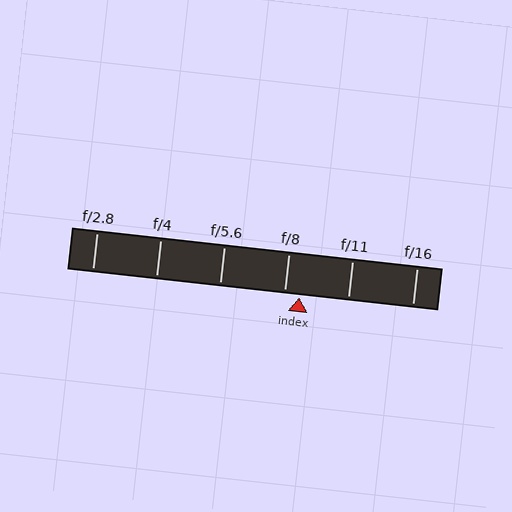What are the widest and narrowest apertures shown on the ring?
The widest aperture shown is f/2.8 and the narrowest is f/16.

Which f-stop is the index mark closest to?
The index mark is closest to f/8.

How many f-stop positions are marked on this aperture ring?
There are 6 f-stop positions marked.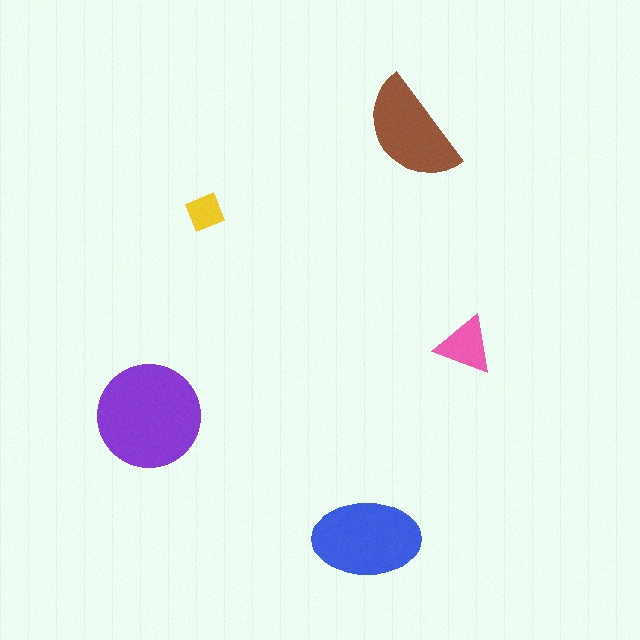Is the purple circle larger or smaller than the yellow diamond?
Larger.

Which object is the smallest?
The yellow diamond.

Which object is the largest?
The purple circle.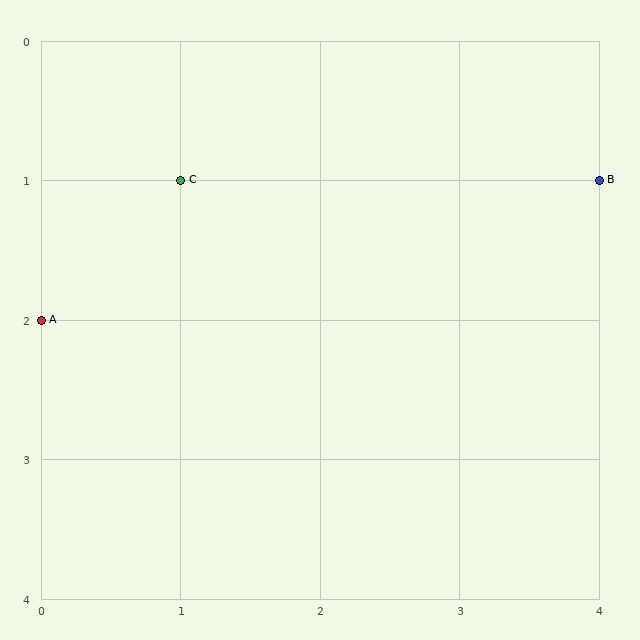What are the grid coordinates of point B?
Point B is at grid coordinates (4, 1).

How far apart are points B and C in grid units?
Points B and C are 3 columns apart.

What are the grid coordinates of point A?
Point A is at grid coordinates (0, 2).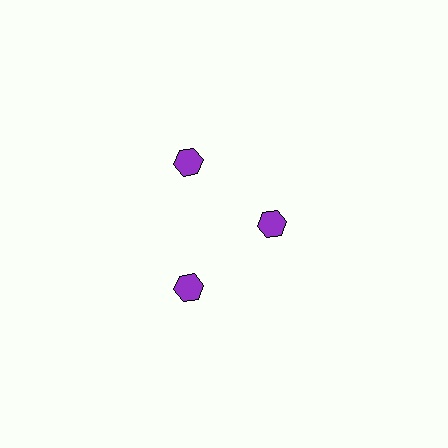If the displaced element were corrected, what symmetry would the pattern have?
It would have 3-fold rotational symmetry — the pattern would map onto itself every 120 degrees.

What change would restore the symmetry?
The symmetry would be restored by moving it outward, back onto the ring so that all 3 hexagons sit at equal angles and equal distance from the center.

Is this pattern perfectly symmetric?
No. The 3 purple hexagons are arranged in a ring, but one element near the 3 o'clock position is pulled inward toward the center, breaking the 3-fold rotational symmetry.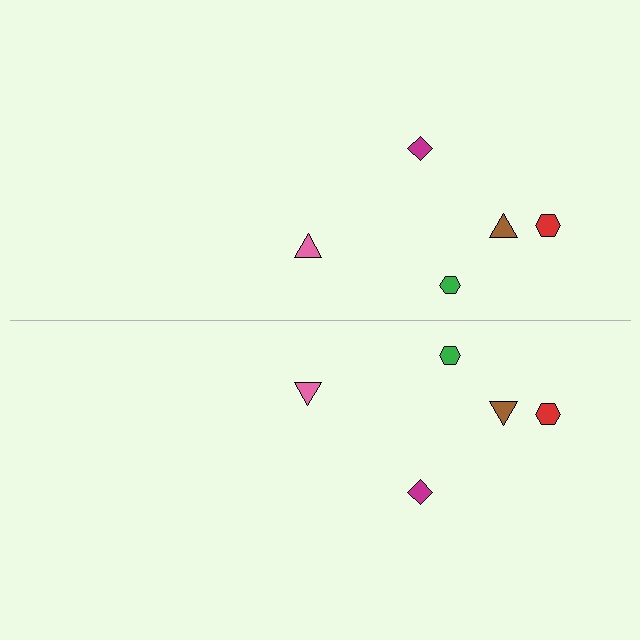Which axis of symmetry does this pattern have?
The pattern has a horizontal axis of symmetry running through the center of the image.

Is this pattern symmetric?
Yes, this pattern has bilateral (reflection) symmetry.